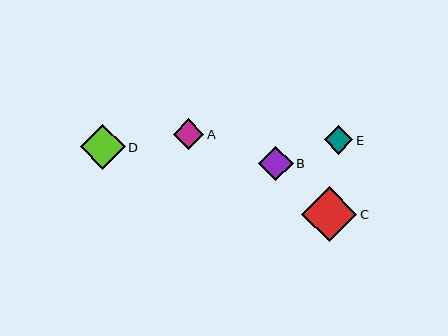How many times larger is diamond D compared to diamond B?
Diamond D is approximately 1.3 times the size of diamond B.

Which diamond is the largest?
Diamond C is the largest with a size of approximately 55 pixels.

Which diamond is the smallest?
Diamond E is the smallest with a size of approximately 29 pixels.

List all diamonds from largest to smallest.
From largest to smallest: C, D, B, A, E.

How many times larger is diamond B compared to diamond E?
Diamond B is approximately 1.2 times the size of diamond E.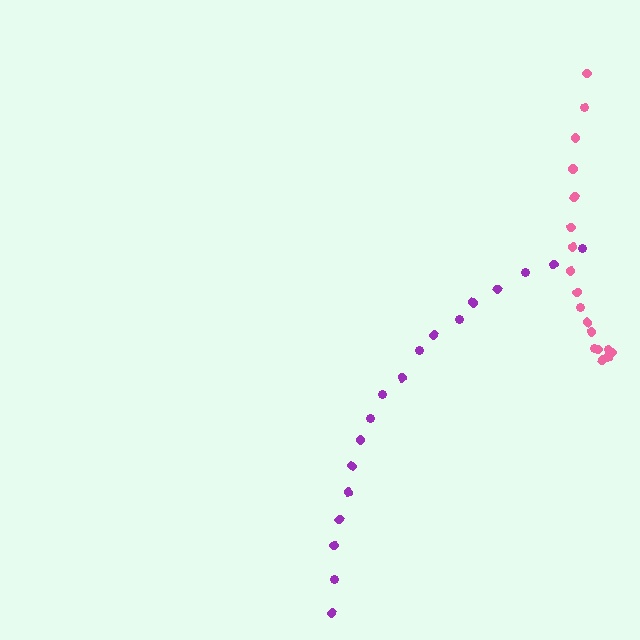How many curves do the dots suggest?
There are 2 distinct paths.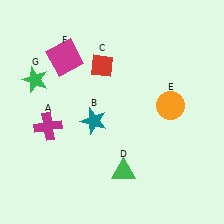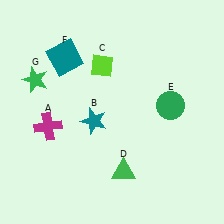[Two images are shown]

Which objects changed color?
C changed from red to lime. E changed from orange to green. F changed from magenta to teal.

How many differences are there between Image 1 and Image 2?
There are 3 differences between the two images.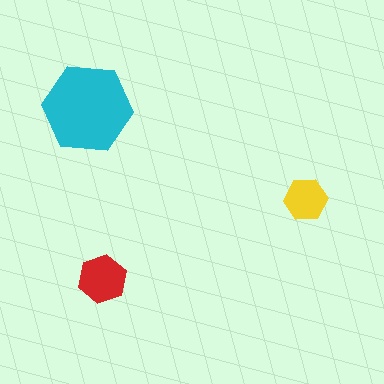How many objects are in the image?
There are 3 objects in the image.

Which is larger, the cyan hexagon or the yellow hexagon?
The cyan one.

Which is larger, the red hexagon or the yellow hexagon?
The red one.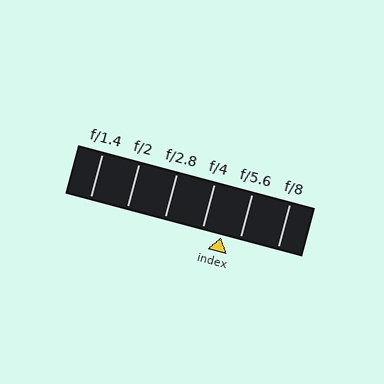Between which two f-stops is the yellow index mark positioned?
The index mark is between f/4 and f/5.6.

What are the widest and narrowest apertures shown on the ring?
The widest aperture shown is f/1.4 and the narrowest is f/8.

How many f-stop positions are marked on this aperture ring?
There are 6 f-stop positions marked.